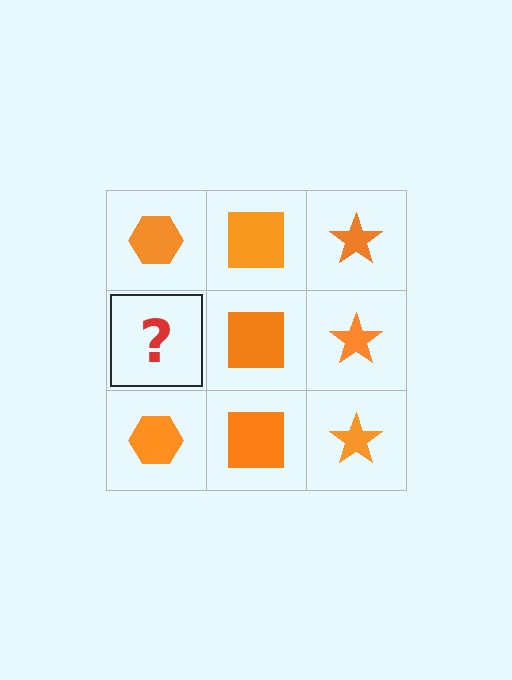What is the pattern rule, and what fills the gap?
The rule is that each column has a consistent shape. The gap should be filled with an orange hexagon.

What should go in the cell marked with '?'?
The missing cell should contain an orange hexagon.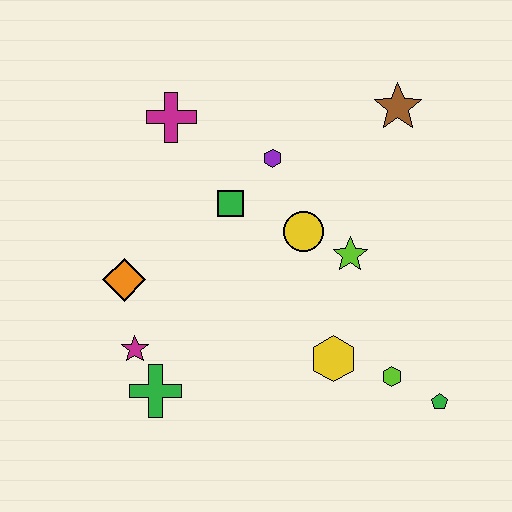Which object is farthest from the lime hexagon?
The magenta cross is farthest from the lime hexagon.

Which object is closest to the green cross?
The magenta star is closest to the green cross.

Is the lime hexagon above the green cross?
Yes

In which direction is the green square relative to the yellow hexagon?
The green square is above the yellow hexagon.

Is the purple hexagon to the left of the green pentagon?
Yes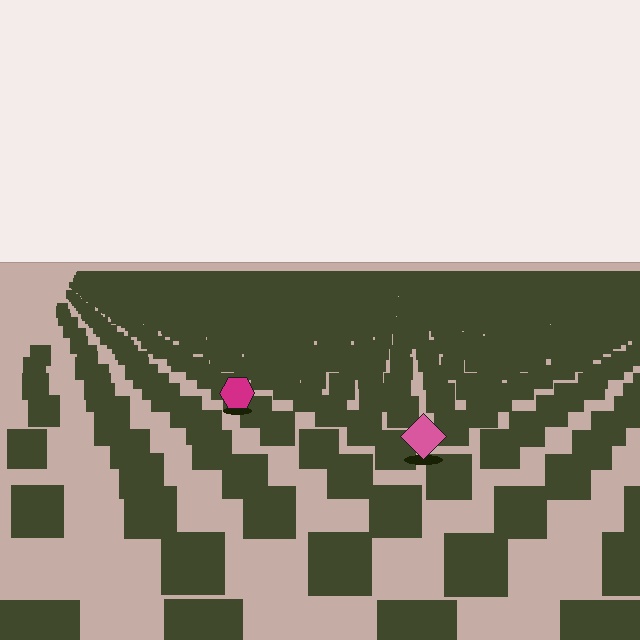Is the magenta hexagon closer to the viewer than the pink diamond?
No. The pink diamond is closer — you can tell from the texture gradient: the ground texture is coarser near it.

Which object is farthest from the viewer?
The magenta hexagon is farthest from the viewer. It appears smaller and the ground texture around it is denser.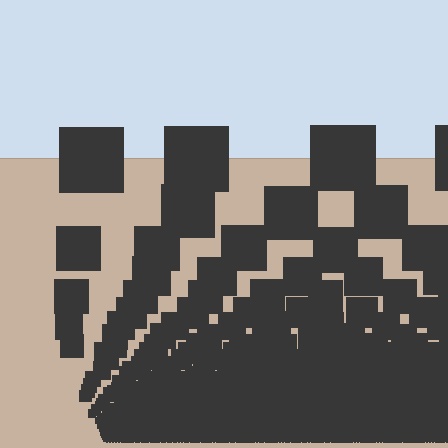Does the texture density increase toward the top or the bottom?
Density increases toward the bottom.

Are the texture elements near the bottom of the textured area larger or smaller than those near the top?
Smaller. The gradient is inverted — elements near the bottom are smaller and denser.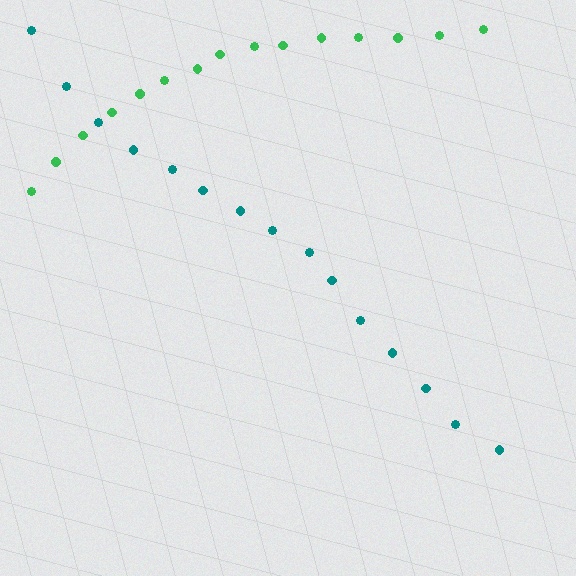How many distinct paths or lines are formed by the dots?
There are 2 distinct paths.